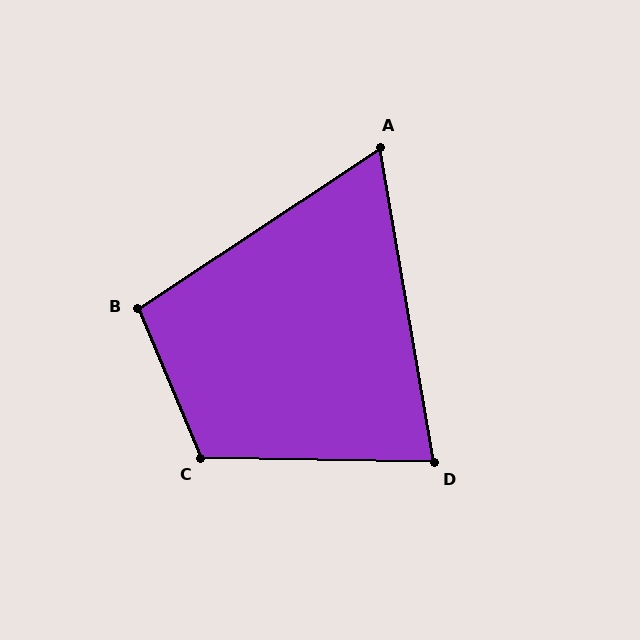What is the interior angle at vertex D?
Approximately 79 degrees (acute).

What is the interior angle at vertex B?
Approximately 101 degrees (obtuse).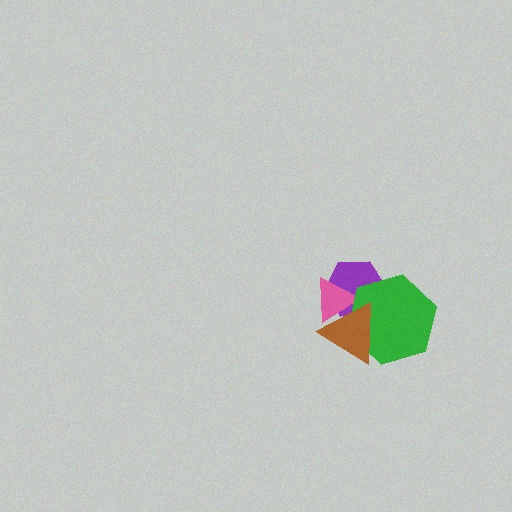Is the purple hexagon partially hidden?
Yes, it is partially covered by another shape.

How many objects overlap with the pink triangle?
3 objects overlap with the pink triangle.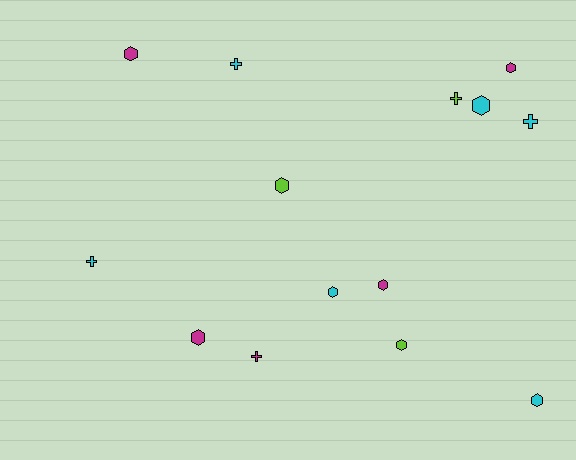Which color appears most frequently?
Cyan, with 6 objects.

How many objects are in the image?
There are 14 objects.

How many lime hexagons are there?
There are 2 lime hexagons.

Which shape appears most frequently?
Hexagon, with 9 objects.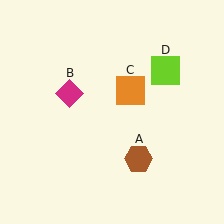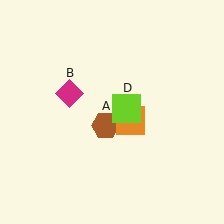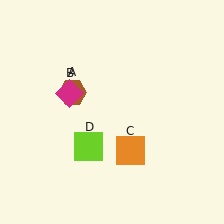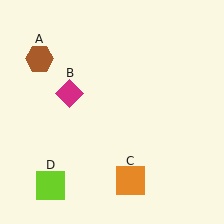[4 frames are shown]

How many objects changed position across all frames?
3 objects changed position: brown hexagon (object A), orange square (object C), lime square (object D).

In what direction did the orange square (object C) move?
The orange square (object C) moved down.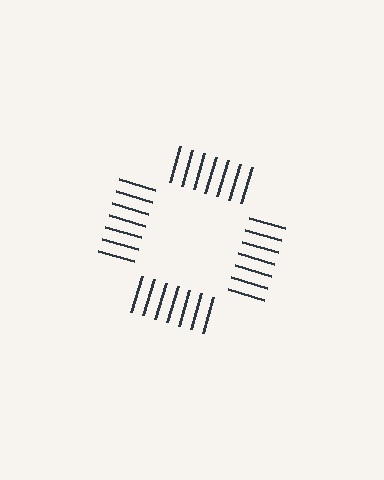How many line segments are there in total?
28 — 7 along each of the 4 edges.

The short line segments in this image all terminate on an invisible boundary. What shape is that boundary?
An illusory square — the line segments terminate on its edges but no continuous stroke is drawn.